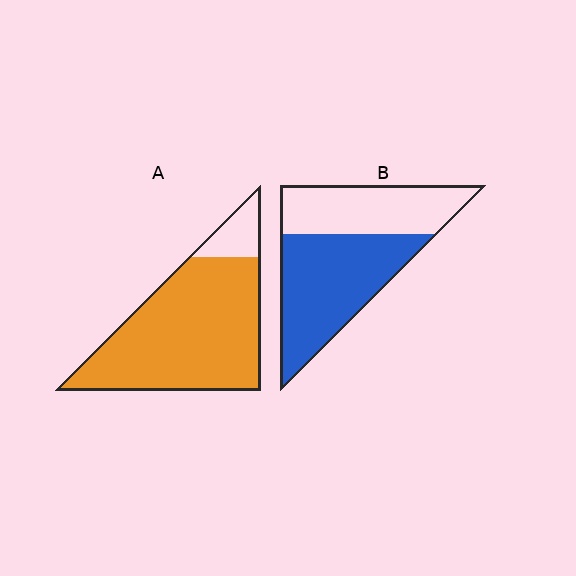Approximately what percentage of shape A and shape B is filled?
A is approximately 90% and B is approximately 60%.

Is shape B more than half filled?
Yes.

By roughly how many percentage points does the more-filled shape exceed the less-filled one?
By roughly 30 percentage points (A over B).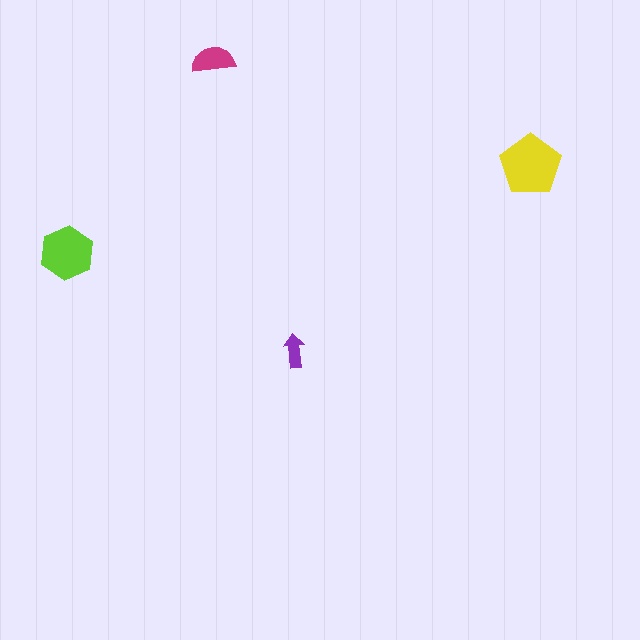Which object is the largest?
The yellow pentagon.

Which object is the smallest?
The purple arrow.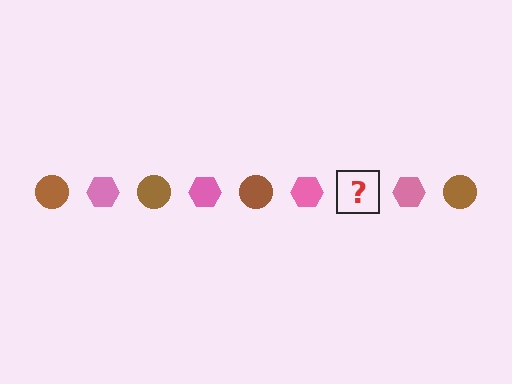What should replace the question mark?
The question mark should be replaced with a brown circle.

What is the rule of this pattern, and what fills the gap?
The rule is that the pattern alternates between brown circle and pink hexagon. The gap should be filled with a brown circle.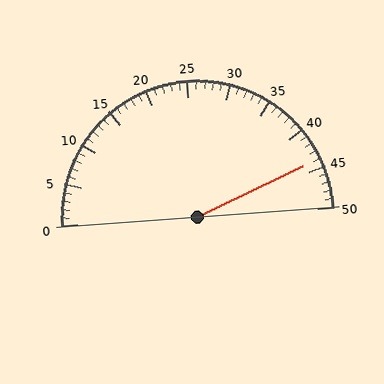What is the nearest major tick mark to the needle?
The nearest major tick mark is 45.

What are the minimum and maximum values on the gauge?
The gauge ranges from 0 to 50.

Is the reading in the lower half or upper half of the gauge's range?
The reading is in the upper half of the range (0 to 50).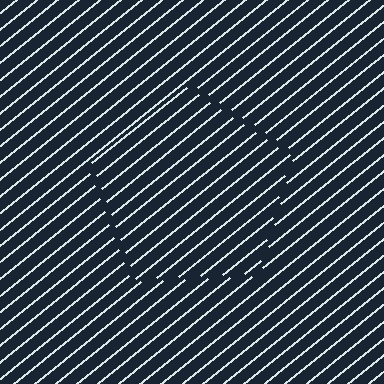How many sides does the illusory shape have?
5 sides — the line-ends trace a pentagon.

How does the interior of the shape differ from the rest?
The interior of the shape contains the same grating, shifted by half a period — the contour is defined by the phase discontinuity where line-ends from the inner and outer gratings abut.